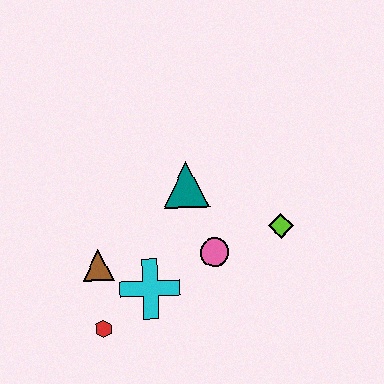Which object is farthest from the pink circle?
The red hexagon is farthest from the pink circle.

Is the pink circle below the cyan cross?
No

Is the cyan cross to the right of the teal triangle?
No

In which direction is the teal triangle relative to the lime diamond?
The teal triangle is to the left of the lime diamond.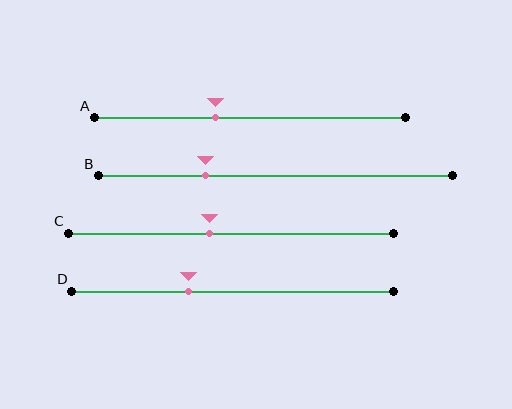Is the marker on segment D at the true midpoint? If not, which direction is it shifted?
No, the marker on segment D is shifted to the left by about 14% of the segment length.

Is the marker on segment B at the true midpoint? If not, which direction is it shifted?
No, the marker on segment B is shifted to the left by about 20% of the segment length.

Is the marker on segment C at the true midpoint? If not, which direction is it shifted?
No, the marker on segment C is shifted to the left by about 7% of the segment length.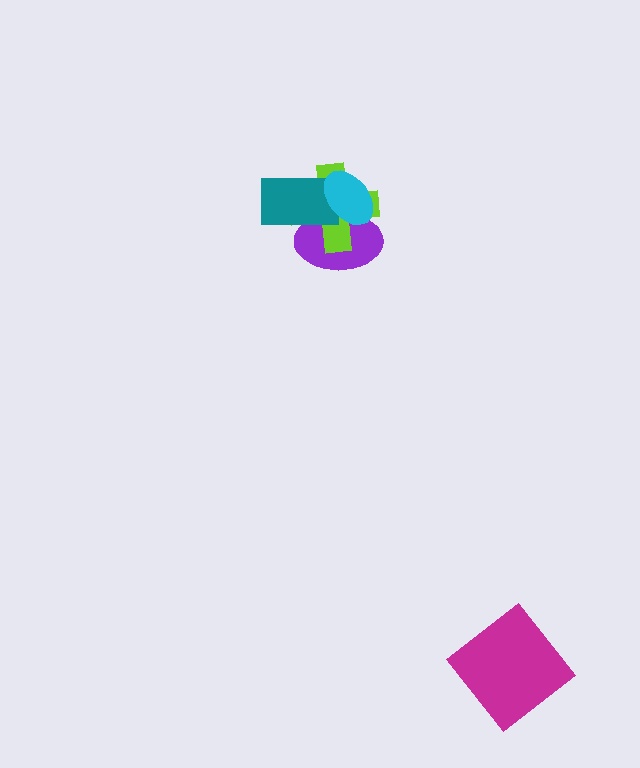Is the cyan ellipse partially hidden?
No, no other shape covers it.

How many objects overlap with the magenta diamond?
0 objects overlap with the magenta diamond.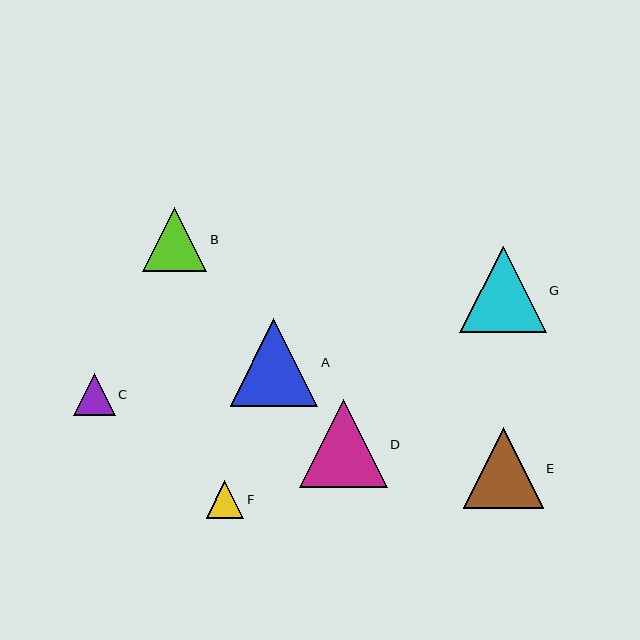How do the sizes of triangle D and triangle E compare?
Triangle D and triangle E are approximately the same size.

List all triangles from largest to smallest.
From largest to smallest: D, A, G, E, B, C, F.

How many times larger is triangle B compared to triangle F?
Triangle B is approximately 1.7 times the size of triangle F.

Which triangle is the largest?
Triangle D is the largest with a size of approximately 88 pixels.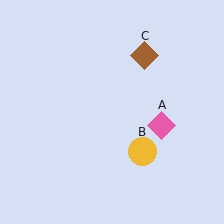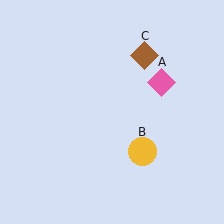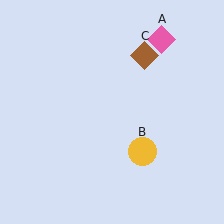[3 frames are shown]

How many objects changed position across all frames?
1 object changed position: pink diamond (object A).